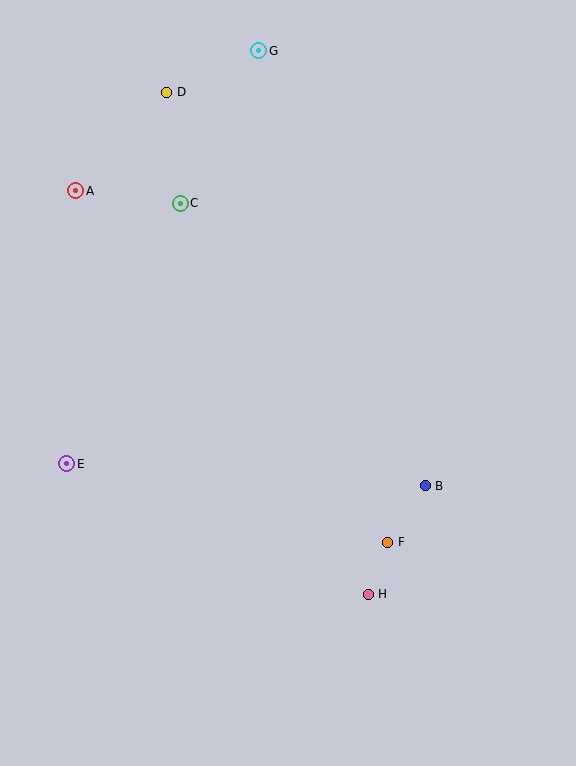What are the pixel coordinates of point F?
Point F is at (388, 542).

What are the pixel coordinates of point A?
Point A is at (76, 191).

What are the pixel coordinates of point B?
Point B is at (425, 486).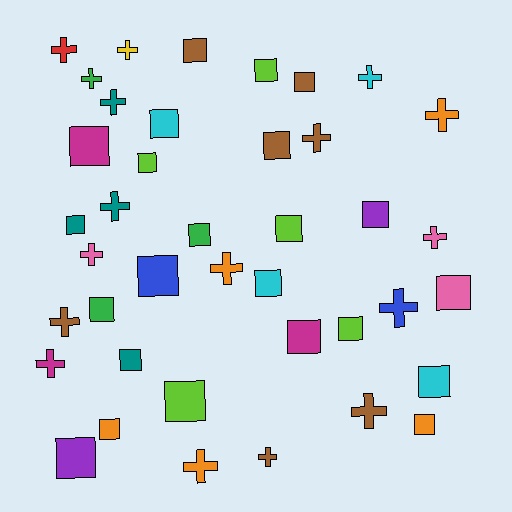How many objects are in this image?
There are 40 objects.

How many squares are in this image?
There are 23 squares.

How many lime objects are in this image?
There are 5 lime objects.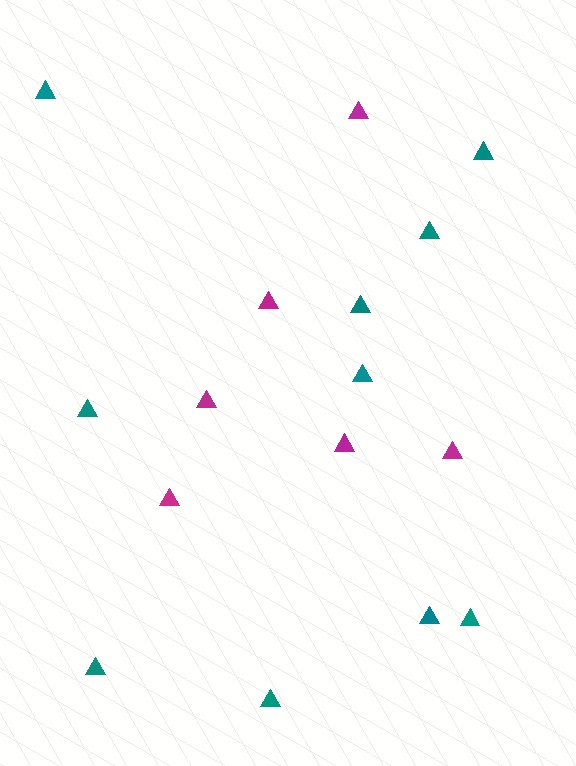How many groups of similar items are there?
There are 2 groups: one group of teal triangles (10) and one group of magenta triangles (6).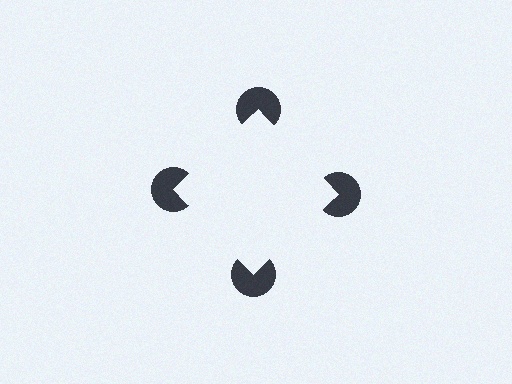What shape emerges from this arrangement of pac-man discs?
An illusory square — its edges are inferred from the aligned wedge cuts in the pac-man discs, not physically drawn.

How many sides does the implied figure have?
4 sides.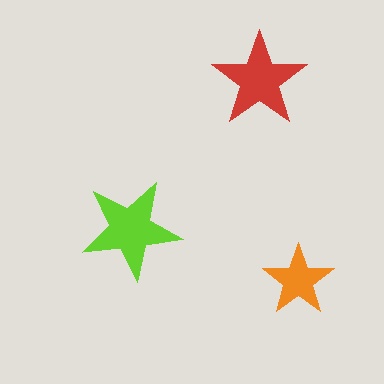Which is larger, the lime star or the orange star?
The lime one.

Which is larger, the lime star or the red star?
The lime one.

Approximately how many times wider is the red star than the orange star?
About 1.5 times wider.